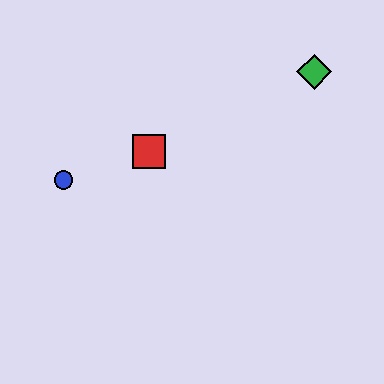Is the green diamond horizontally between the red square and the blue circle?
No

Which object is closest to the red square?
The blue circle is closest to the red square.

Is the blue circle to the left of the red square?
Yes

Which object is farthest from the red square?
The green diamond is farthest from the red square.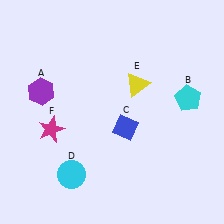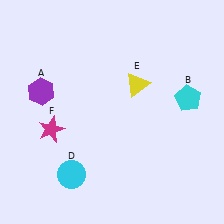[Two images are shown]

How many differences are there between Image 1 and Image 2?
There is 1 difference between the two images.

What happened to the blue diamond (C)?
The blue diamond (C) was removed in Image 2. It was in the bottom-right area of Image 1.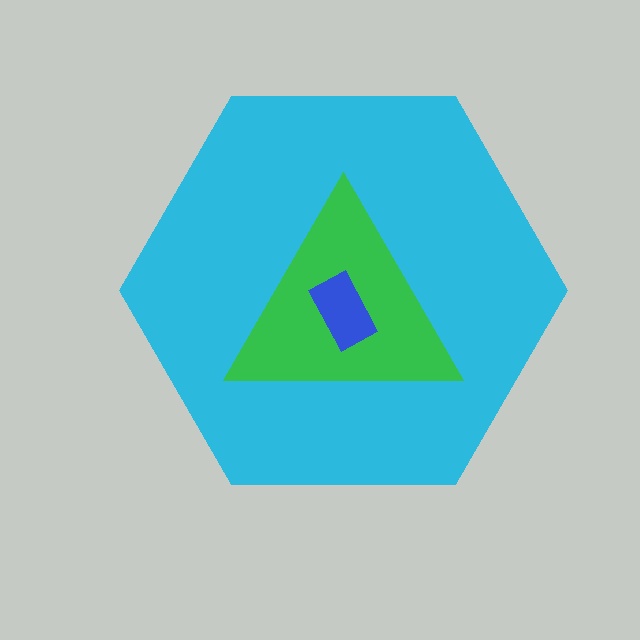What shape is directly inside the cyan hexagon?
The green triangle.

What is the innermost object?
The blue rectangle.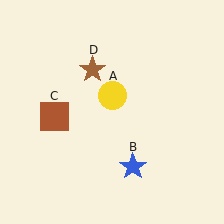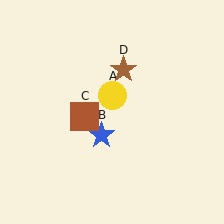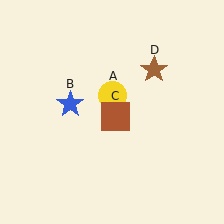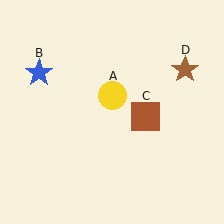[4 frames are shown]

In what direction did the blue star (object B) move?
The blue star (object B) moved up and to the left.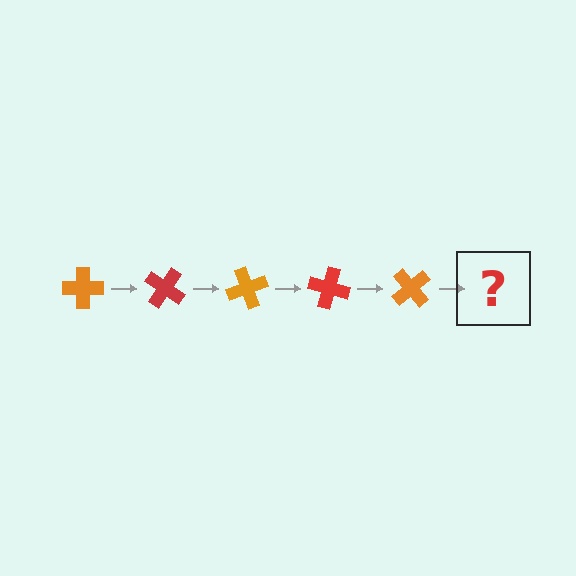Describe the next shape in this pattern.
It should be a red cross, rotated 175 degrees from the start.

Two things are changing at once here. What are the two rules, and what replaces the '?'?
The two rules are that it rotates 35 degrees each step and the color cycles through orange and red. The '?' should be a red cross, rotated 175 degrees from the start.